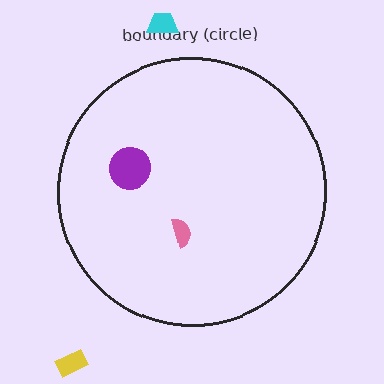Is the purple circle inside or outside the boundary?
Inside.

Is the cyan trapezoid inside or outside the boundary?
Outside.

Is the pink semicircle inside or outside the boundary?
Inside.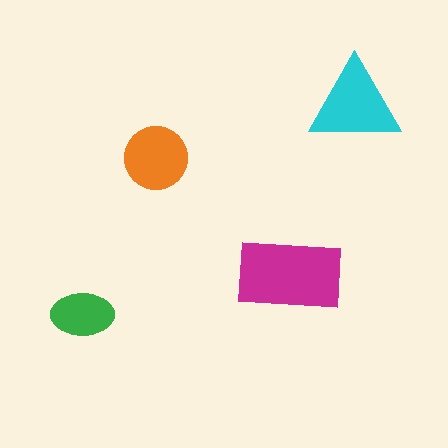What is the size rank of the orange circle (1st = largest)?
3rd.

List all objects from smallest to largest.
The green ellipse, the orange circle, the cyan triangle, the magenta rectangle.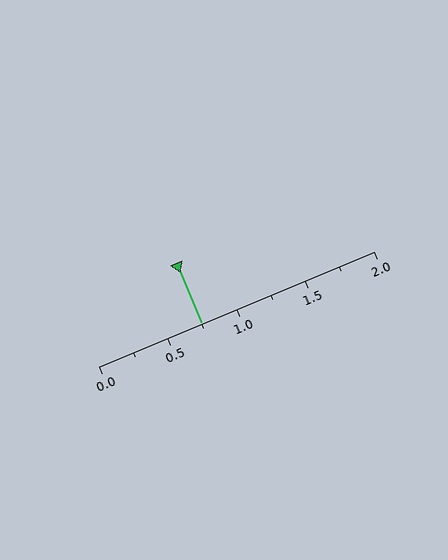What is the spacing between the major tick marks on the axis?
The major ticks are spaced 0.5 apart.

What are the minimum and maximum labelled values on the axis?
The axis runs from 0.0 to 2.0.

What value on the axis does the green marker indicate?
The marker indicates approximately 0.75.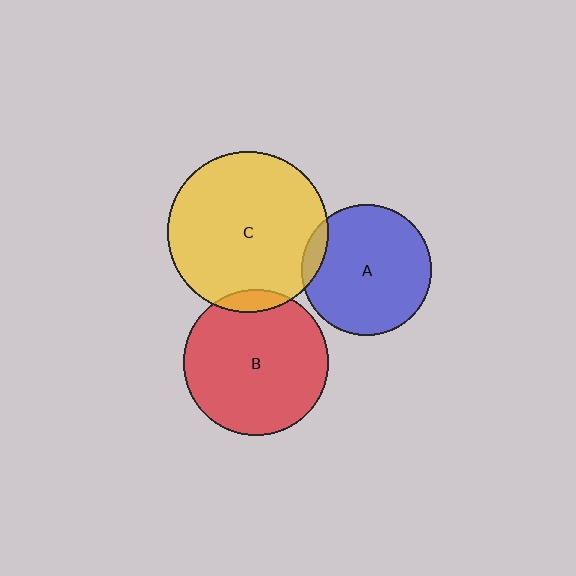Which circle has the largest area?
Circle C (yellow).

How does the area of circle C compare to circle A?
Approximately 1.5 times.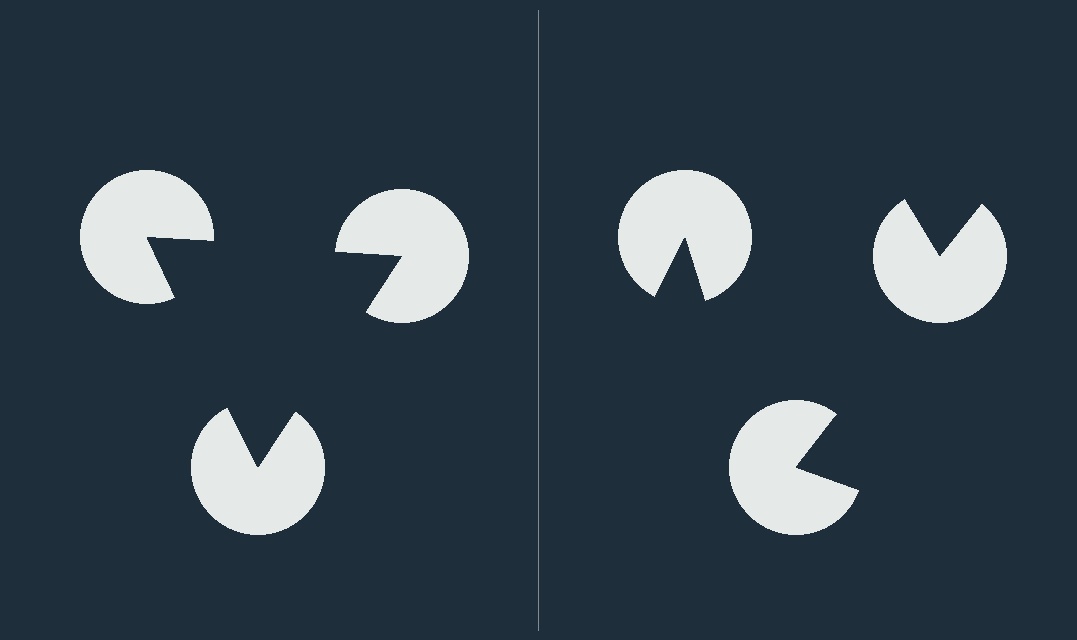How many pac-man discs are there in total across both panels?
6 — 3 on each side.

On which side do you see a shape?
An illusory triangle appears on the left side. On the right side the wedge cuts are rotated, so no coherent shape forms.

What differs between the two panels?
The pac-man discs are positioned identically on both sides; only the wedge orientations differ. On the left they align to a triangle; on the right they are misaligned.